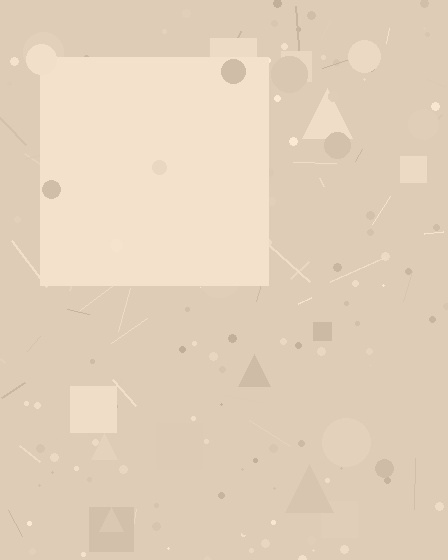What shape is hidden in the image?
A square is hidden in the image.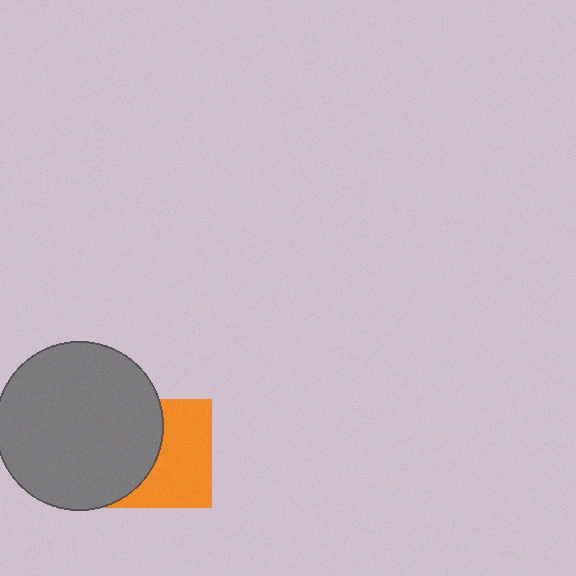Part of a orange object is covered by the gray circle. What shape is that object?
It is a square.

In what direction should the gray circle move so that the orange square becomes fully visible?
The gray circle should move left. That is the shortest direction to clear the overlap and leave the orange square fully visible.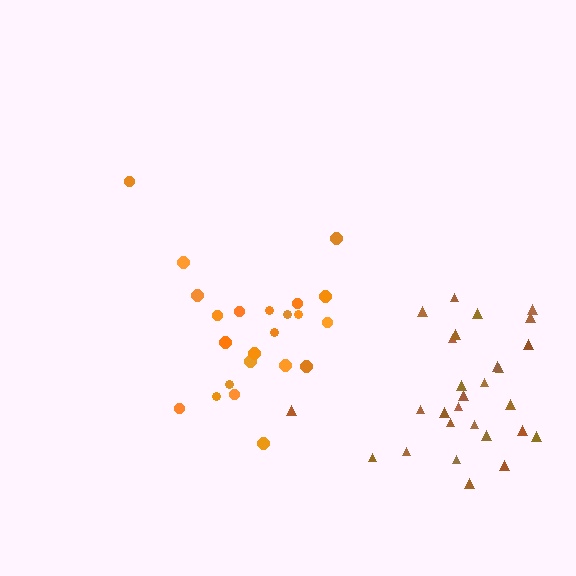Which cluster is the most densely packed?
Brown.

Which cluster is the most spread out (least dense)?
Orange.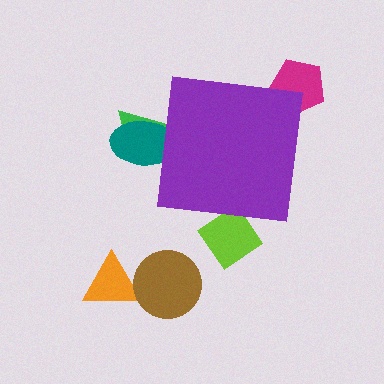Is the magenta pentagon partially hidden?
Yes, the magenta pentagon is partially hidden behind the purple square.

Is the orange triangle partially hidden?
No, the orange triangle is fully visible.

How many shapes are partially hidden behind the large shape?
4 shapes are partially hidden.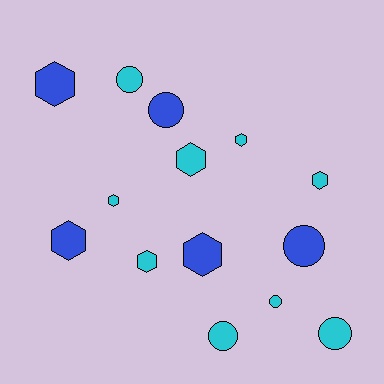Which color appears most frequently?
Cyan, with 9 objects.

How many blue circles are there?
There are 2 blue circles.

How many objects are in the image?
There are 14 objects.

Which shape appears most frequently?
Hexagon, with 8 objects.